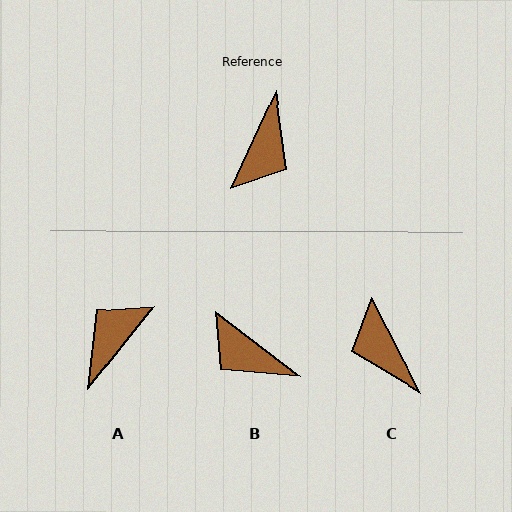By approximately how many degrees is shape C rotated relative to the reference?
Approximately 129 degrees clockwise.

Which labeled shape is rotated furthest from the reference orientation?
A, about 166 degrees away.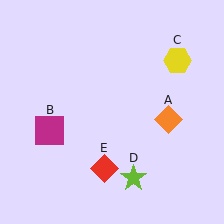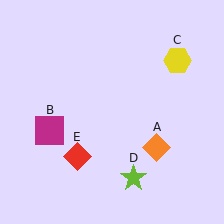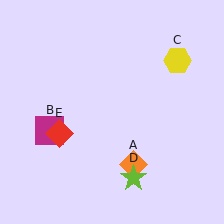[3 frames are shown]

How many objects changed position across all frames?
2 objects changed position: orange diamond (object A), red diamond (object E).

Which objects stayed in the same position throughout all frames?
Magenta square (object B) and yellow hexagon (object C) and lime star (object D) remained stationary.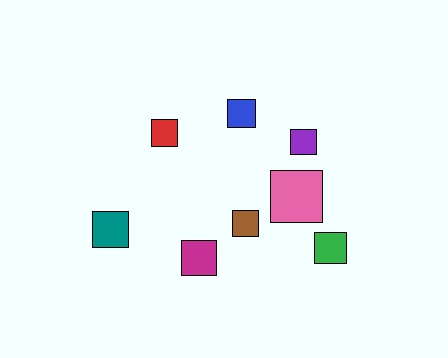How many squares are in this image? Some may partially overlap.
There are 8 squares.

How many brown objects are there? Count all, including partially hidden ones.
There is 1 brown object.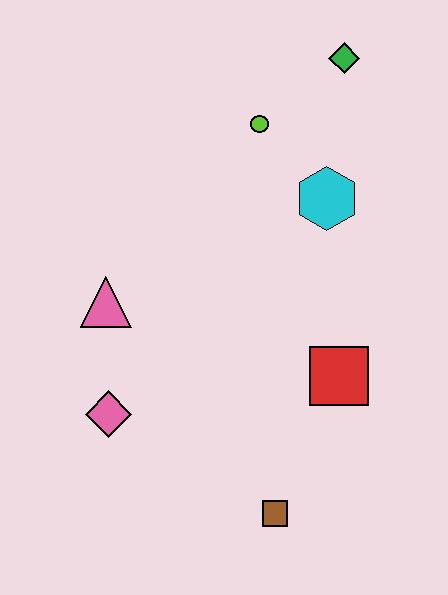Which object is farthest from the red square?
The green diamond is farthest from the red square.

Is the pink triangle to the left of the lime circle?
Yes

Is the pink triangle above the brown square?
Yes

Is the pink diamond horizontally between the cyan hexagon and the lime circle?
No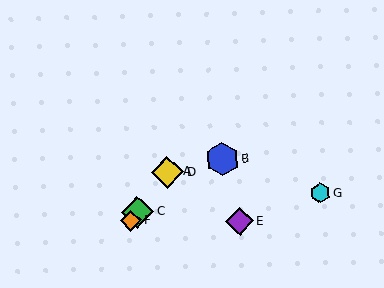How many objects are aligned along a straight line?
4 objects (A, C, D, F) are aligned along a straight line.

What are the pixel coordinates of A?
Object A is at (168, 172).